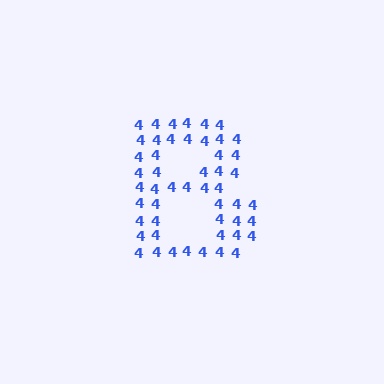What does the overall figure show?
The overall figure shows the letter B.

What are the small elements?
The small elements are digit 4's.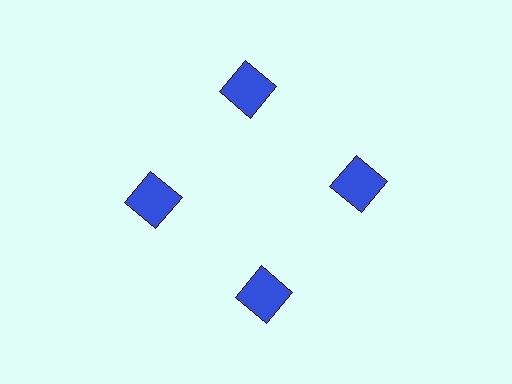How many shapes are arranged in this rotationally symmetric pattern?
There are 4 shapes, arranged in 4 groups of 1.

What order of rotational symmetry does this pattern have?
This pattern has 4-fold rotational symmetry.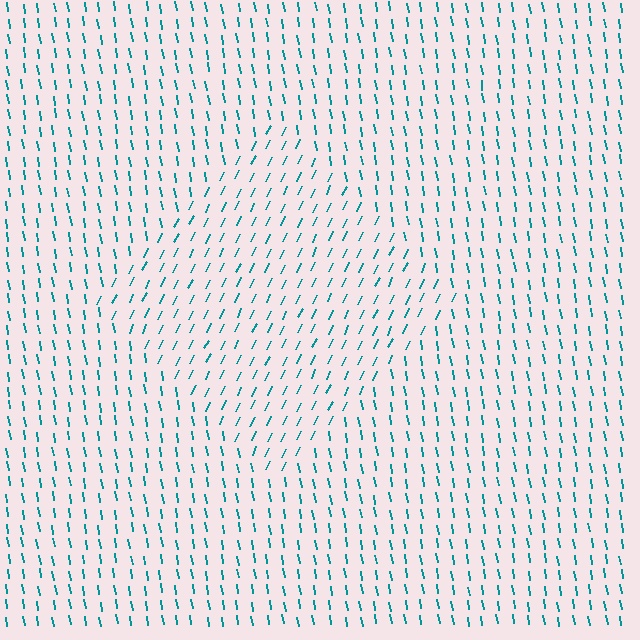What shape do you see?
I see a diamond.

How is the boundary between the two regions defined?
The boundary is defined purely by a change in line orientation (approximately 35 degrees difference). All lines are the same color and thickness.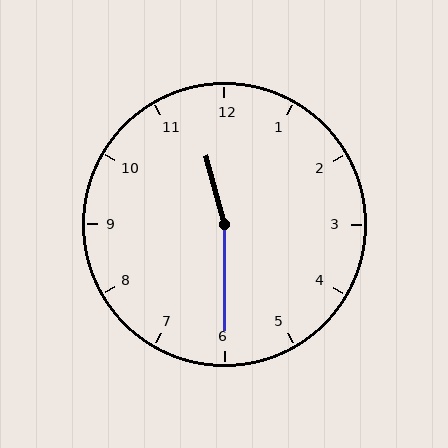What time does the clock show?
11:30.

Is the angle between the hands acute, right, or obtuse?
It is obtuse.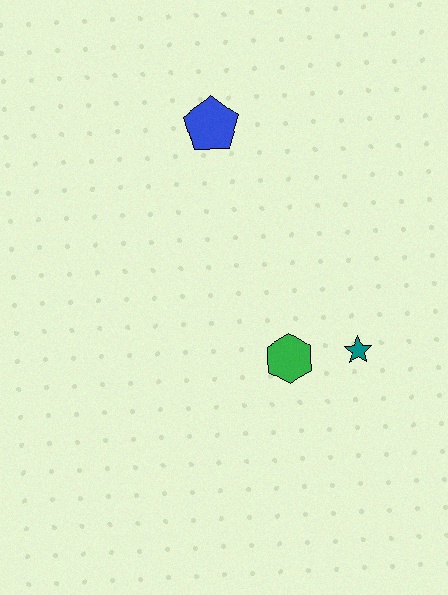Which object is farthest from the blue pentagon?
The teal star is farthest from the blue pentagon.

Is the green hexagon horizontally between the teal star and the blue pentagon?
Yes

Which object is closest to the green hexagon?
The teal star is closest to the green hexagon.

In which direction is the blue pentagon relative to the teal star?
The blue pentagon is above the teal star.